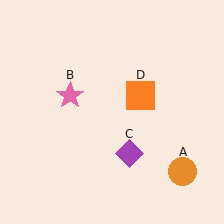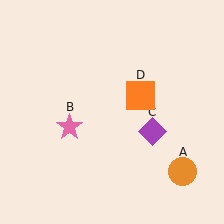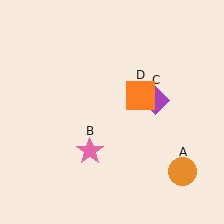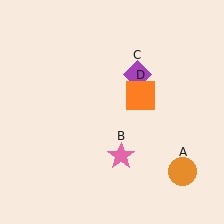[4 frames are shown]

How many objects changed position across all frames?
2 objects changed position: pink star (object B), purple diamond (object C).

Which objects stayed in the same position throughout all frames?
Orange circle (object A) and orange square (object D) remained stationary.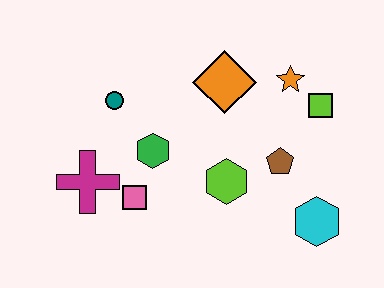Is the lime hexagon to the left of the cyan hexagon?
Yes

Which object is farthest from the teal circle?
The cyan hexagon is farthest from the teal circle.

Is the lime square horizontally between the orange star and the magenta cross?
No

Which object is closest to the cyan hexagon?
The brown pentagon is closest to the cyan hexagon.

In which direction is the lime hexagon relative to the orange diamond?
The lime hexagon is below the orange diamond.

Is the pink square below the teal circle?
Yes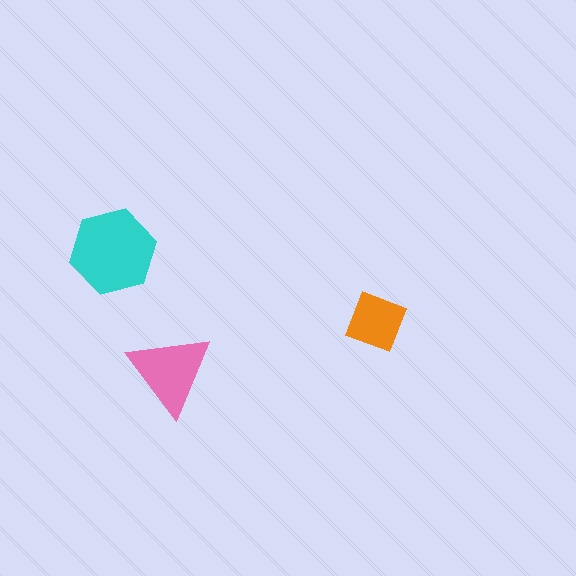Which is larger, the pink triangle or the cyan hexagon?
The cyan hexagon.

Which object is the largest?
The cyan hexagon.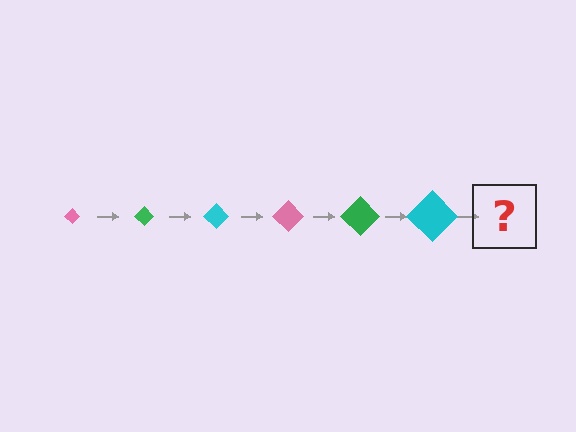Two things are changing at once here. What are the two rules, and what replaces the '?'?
The two rules are that the diamond grows larger each step and the color cycles through pink, green, and cyan. The '?' should be a pink diamond, larger than the previous one.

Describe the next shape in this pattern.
It should be a pink diamond, larger than the previous one.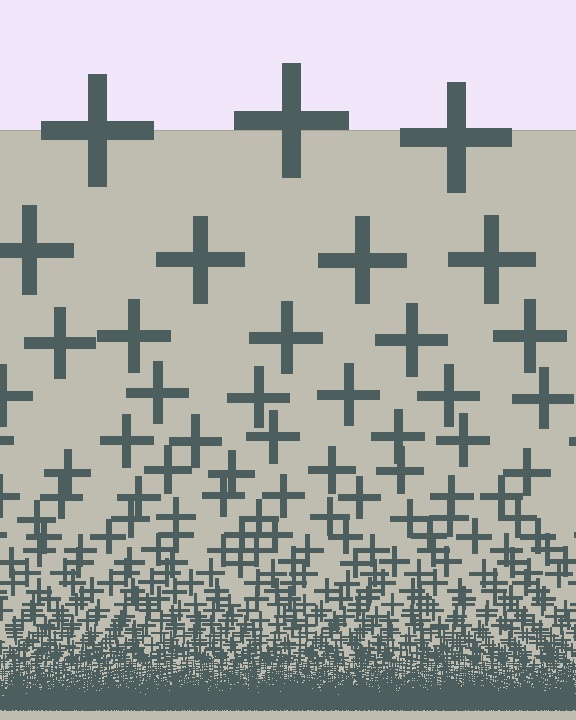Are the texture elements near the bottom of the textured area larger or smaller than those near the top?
Smaller. The gradient is inverted — elements near the bottom are smaller and denser.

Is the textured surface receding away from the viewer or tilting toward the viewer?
The surface appears to tilt toward the viewer. Texture elements get larger and sparser toward the top.